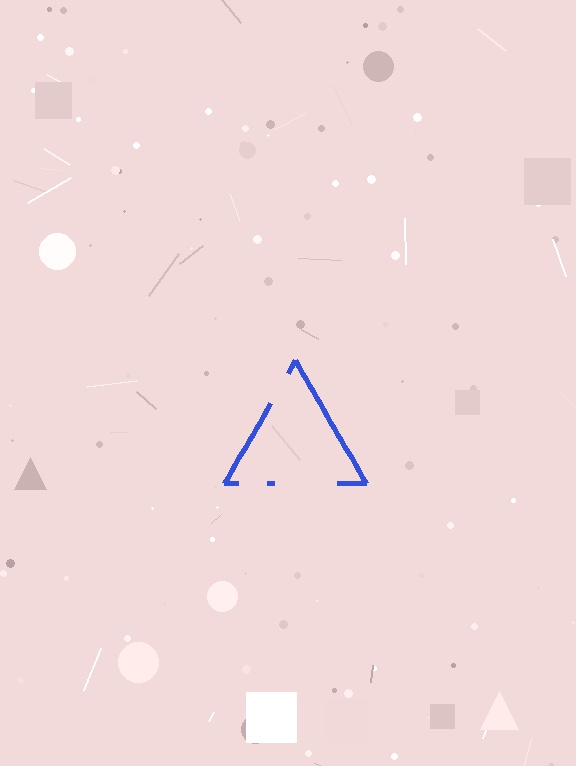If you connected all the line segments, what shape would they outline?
They would outline a triangle.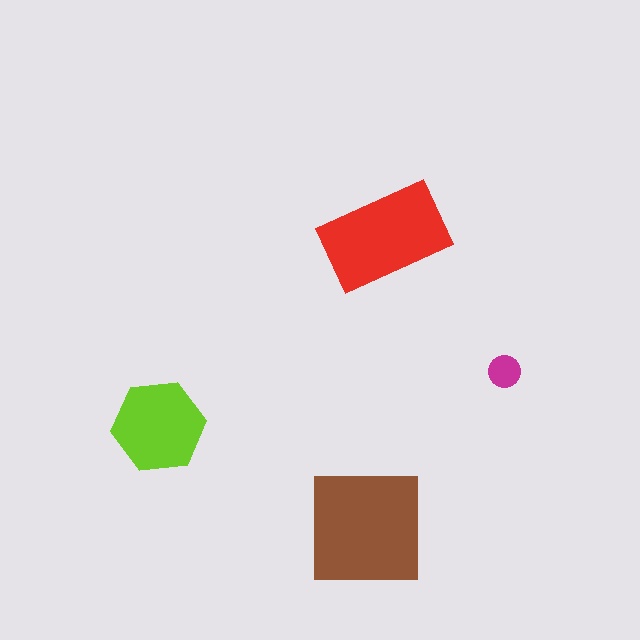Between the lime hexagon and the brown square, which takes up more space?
The brown square.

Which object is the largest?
The brown square.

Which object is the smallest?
The magenta circle.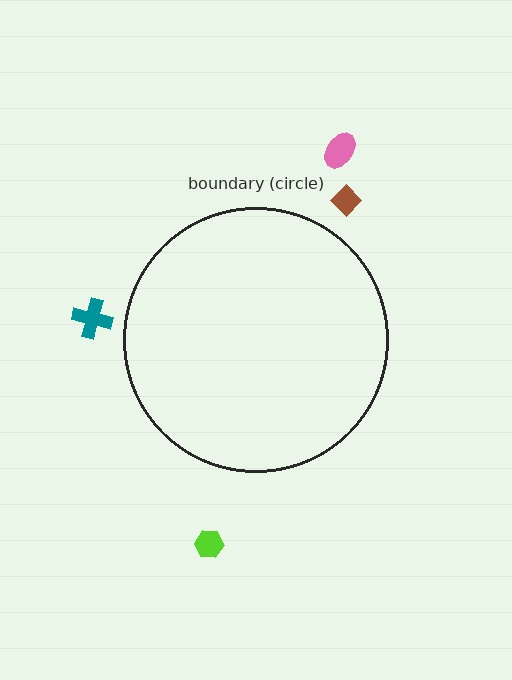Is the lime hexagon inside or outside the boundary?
Outside.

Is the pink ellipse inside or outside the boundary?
Outside.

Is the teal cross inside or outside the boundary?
Outside.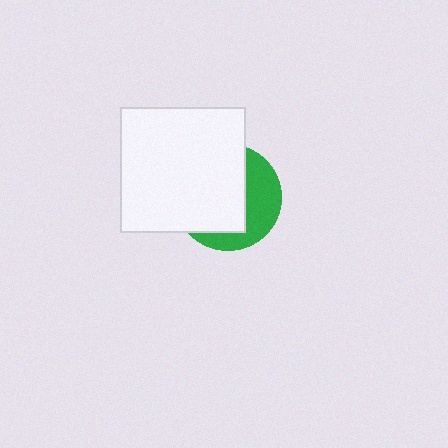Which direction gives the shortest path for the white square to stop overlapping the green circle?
Moving left gives the shortest separation.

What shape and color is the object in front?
The object in front is a white square.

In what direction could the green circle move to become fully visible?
The green circle could move right. That would shift it out from behind the white square entirely.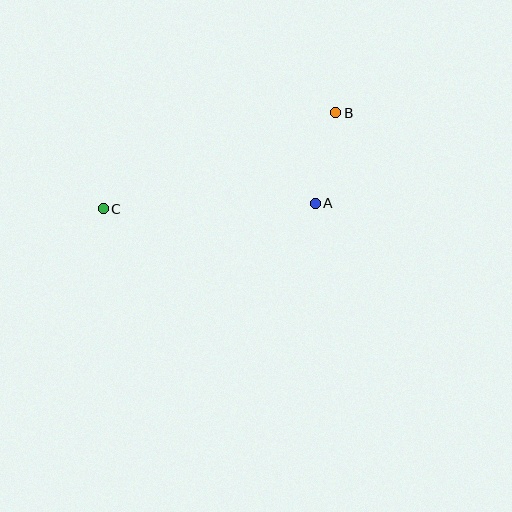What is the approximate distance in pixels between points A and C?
The distance between A and C is approximately 212 pixels.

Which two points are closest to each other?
Points A and B are closest to each other.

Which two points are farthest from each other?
Points B and C are farthest from each other.